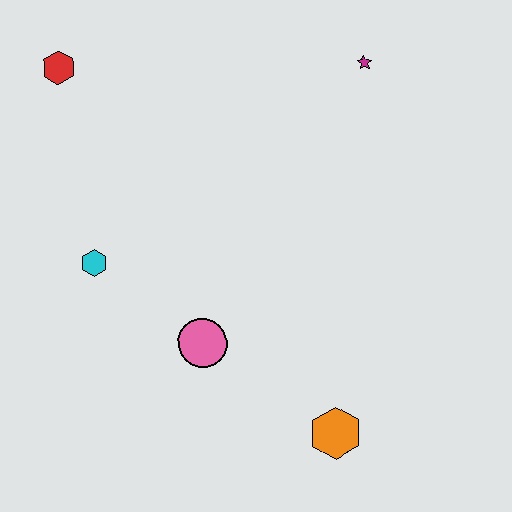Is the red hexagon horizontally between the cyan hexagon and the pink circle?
No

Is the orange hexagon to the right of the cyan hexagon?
Yes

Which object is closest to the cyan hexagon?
The pink circle is closest to the cyan hexagon.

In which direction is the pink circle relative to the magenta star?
The pink circle is below the magenta star.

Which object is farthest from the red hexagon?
The orange hexagon is farthest from the red hexagon.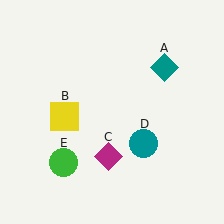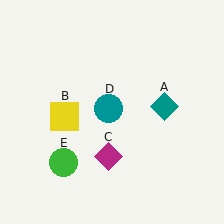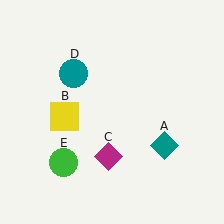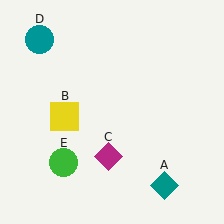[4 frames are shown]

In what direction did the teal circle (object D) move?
The teal circle (object D) moved up and to the left.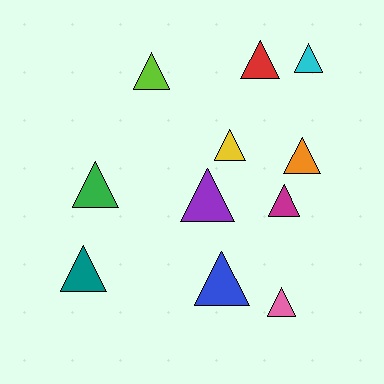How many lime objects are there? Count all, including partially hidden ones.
There is 1 lime object.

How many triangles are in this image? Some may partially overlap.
There are 11 triangles.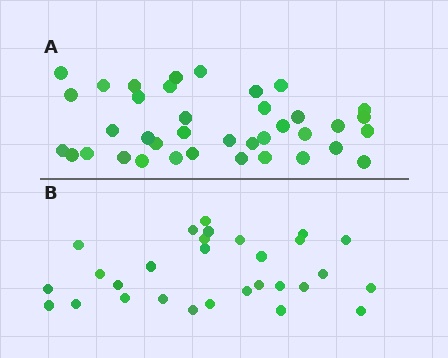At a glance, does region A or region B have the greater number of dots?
Region A (the top region) has more dots.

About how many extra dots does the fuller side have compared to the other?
Region A has roughly 8 or so more dots than region B.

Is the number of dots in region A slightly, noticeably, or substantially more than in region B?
Region A has noticeably more, but not dramatically so. The ratio is roughly 1.3 to 1.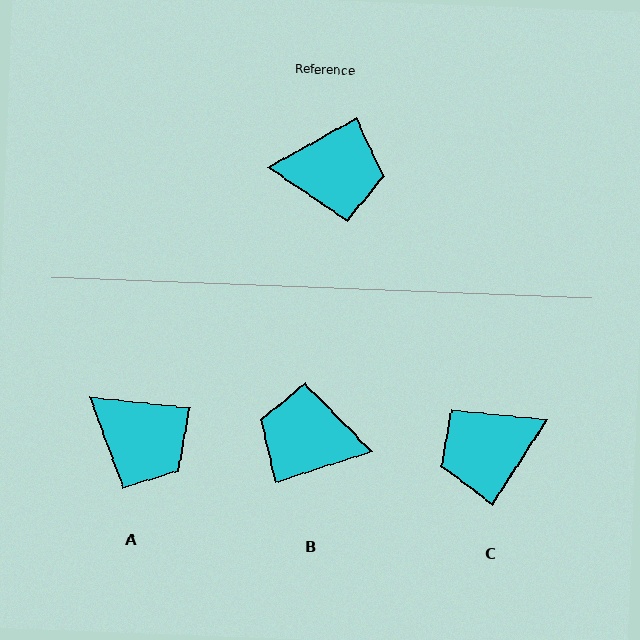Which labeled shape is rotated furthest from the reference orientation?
B, about 169 degrees away.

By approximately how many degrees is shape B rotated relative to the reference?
Approximately 169 degrees counter-clockwise.